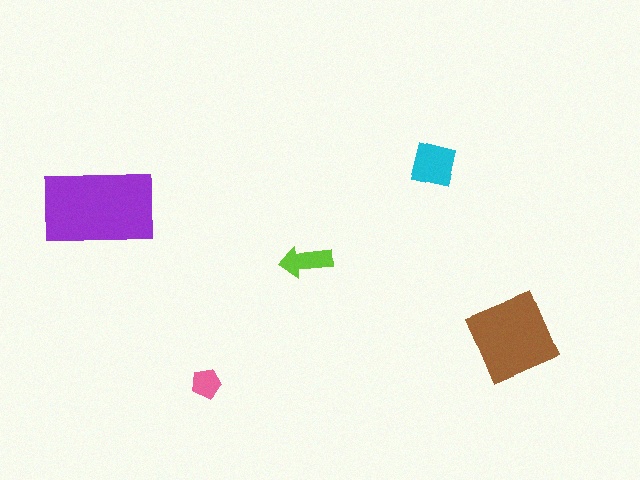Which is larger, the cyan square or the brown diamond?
The brown diamond.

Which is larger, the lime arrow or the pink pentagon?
The lime arrow.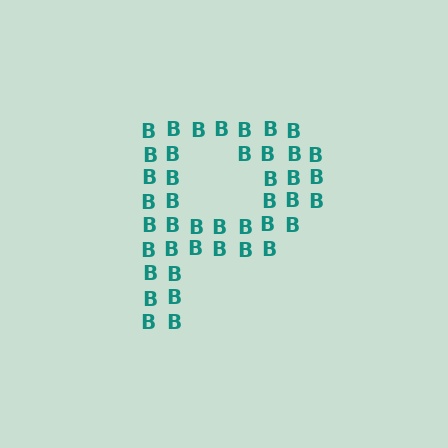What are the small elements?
The small elements are letter B's.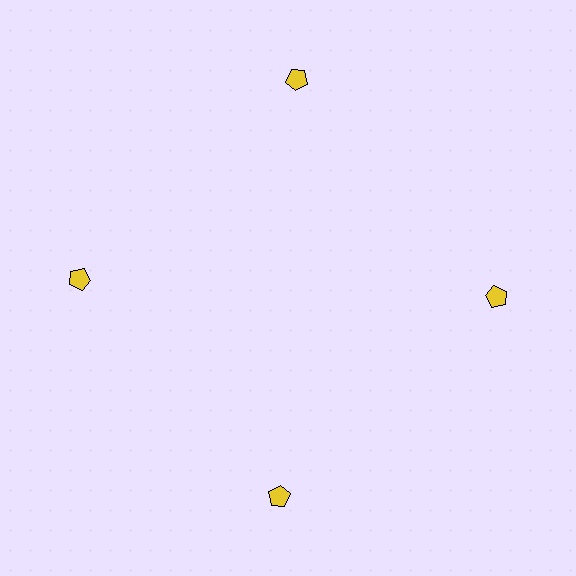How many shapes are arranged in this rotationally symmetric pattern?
There are 4 shapes, arranged in 4 groups of 1.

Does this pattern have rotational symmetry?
Yes, this pattern has 4-fold rotational symmetry. It looks the same after rotating 90 degrees around the center.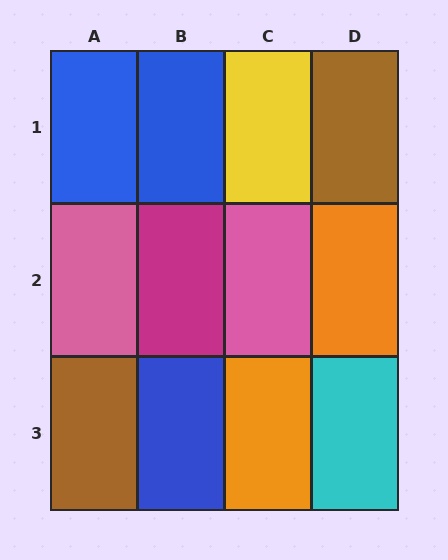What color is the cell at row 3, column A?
Brown.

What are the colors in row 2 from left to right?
Pink, magenta, pink, orange.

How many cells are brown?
2 cells are brown.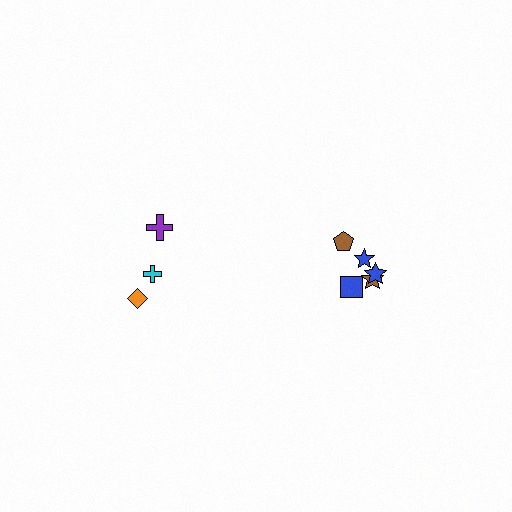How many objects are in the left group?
There are 3 objects.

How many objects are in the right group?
There are 5 objects.